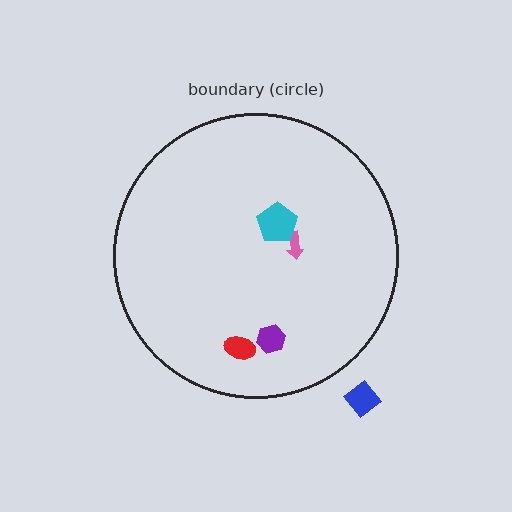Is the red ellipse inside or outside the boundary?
Inside.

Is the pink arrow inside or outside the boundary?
Inside.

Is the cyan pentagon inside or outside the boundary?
Inside.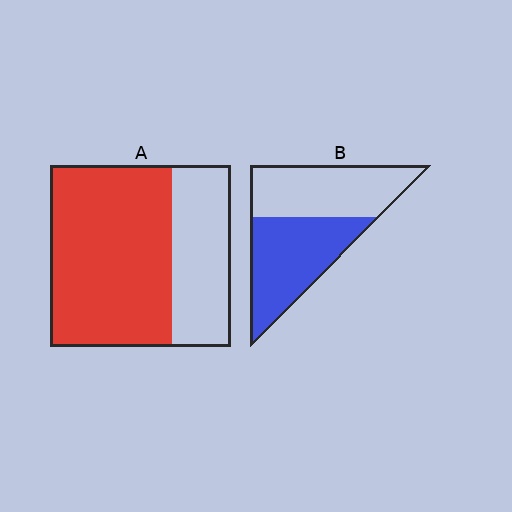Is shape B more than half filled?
Roughly half.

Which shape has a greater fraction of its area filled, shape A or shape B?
Shape A.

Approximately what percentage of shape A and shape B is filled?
A is approximately 65% and B is approximately 50%.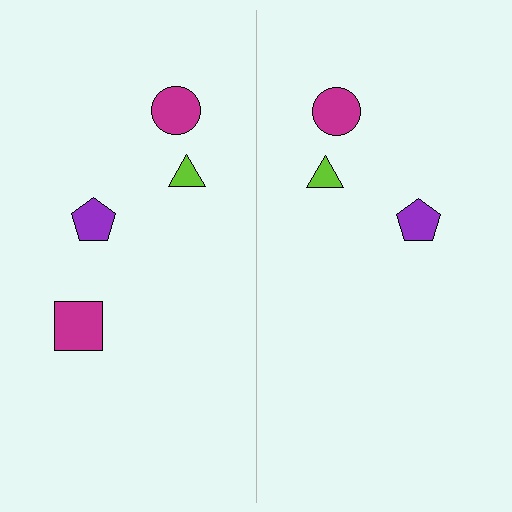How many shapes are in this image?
There are 7 shapes in this image.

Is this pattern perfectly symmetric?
No, the pattern is not perfectly symmetric. A magenta square is missing from the right side.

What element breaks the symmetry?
A magenta square is missing from the right side.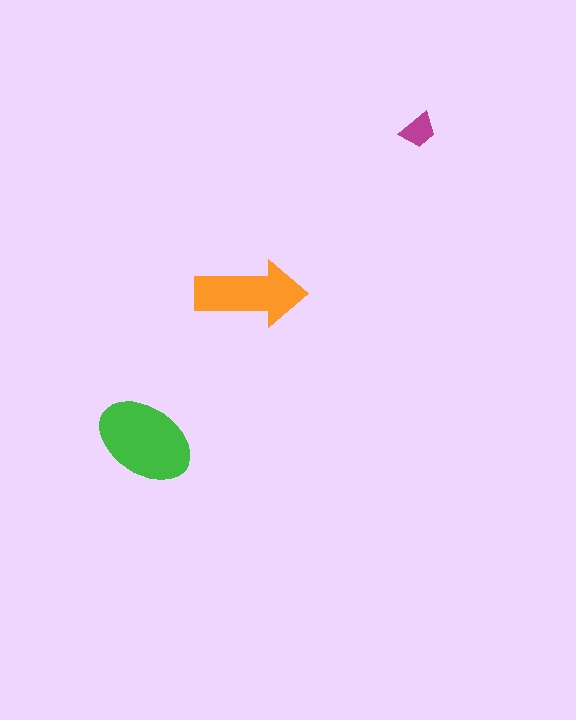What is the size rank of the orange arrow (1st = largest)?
2nd.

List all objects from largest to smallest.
The green ellipse, the orange arrow, the magenta trapezoid.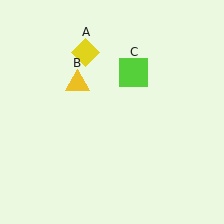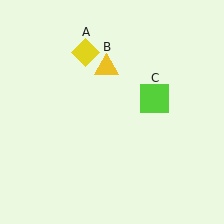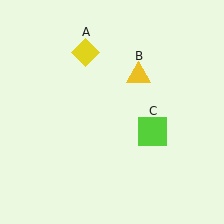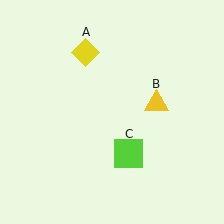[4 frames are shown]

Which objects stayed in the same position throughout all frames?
Yellow diamond (object A) remained stationary.